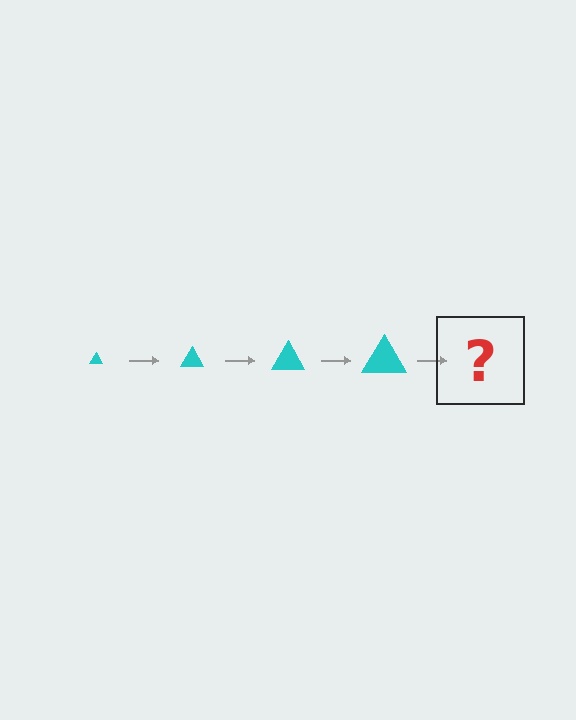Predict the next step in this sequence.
The next step is a cyan triangle, larger than the previous one.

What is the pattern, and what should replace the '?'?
The pattern is that the triangle gets progressively larger each step. The '?' should be a cyan triangle, larger than the previous one.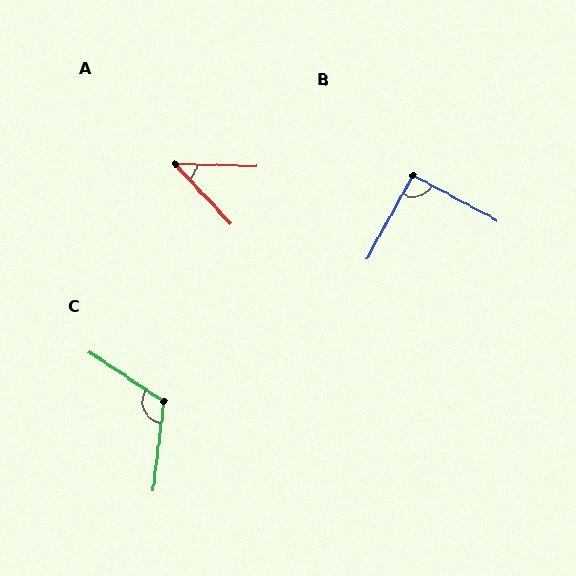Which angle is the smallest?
A, at approximately 45 degrees.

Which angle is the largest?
C, at approximately 116 degrees.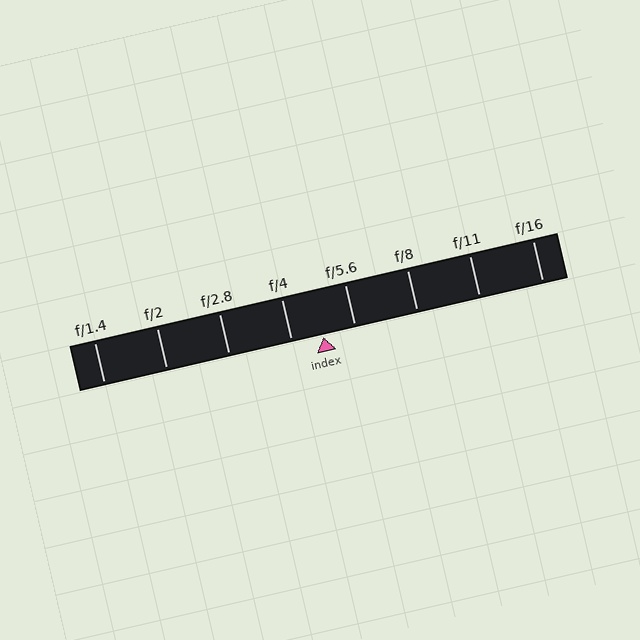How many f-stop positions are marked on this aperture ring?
There are 8 f-stop positions marked.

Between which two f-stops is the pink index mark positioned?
The index mark is between f/4 and f/5.6.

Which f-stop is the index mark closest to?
The index mark is closest to f/4.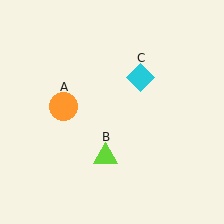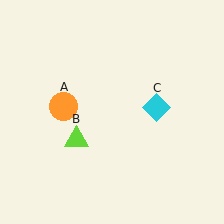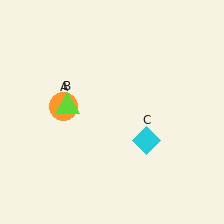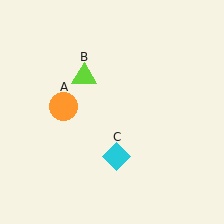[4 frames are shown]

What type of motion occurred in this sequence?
The lime triangle (object B), cyan diamond (object C) rotated clockwise around the center of the scene.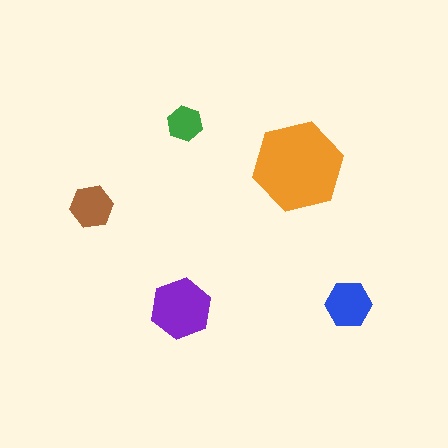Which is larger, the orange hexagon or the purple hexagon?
The orange one.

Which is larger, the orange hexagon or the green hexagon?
The orange one.